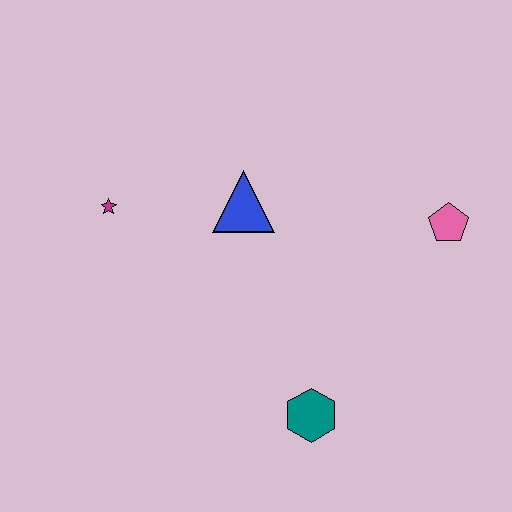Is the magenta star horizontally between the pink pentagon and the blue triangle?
No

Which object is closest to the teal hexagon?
The blue triangle is closest to the teal hexagon.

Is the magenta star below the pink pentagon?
No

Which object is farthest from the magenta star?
The pink pentagon is farthest from the magenta star.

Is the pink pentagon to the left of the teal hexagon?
No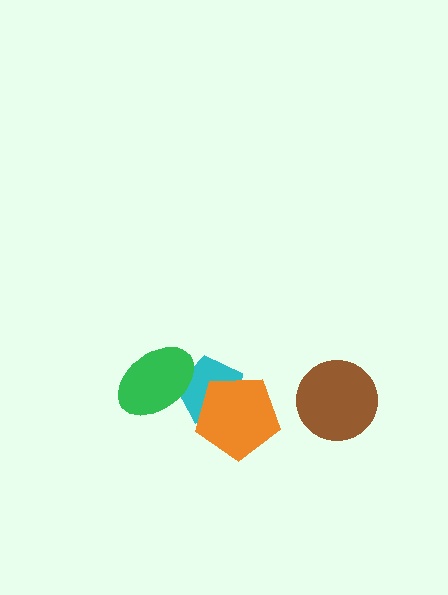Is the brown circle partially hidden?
No, no other shape covers it.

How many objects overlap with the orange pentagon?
1 object overlaps with the orange pentagon.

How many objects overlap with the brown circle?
0 objects overlap with the brown circle.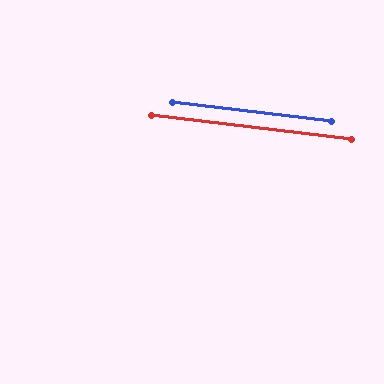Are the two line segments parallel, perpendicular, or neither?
Parallel — their directions differ by only 0.2°.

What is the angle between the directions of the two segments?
Approximately 0 degrees.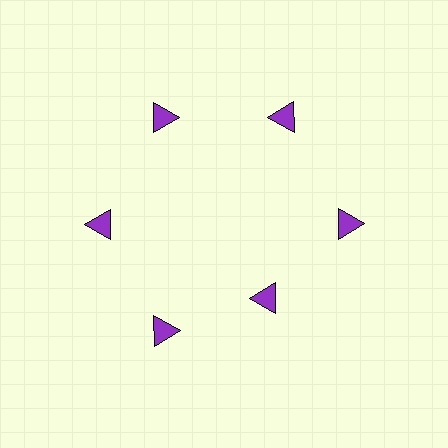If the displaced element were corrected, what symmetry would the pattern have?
It would have 6-fold rotational symmetry — the pattern would map onto itself every 60 degrees.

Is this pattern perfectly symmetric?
No. The 6 purple triangles are arranged in a ring, but one element near the 5 o'clock position is pulled inward toward the center, breaking the 6-fold rotational symmetry.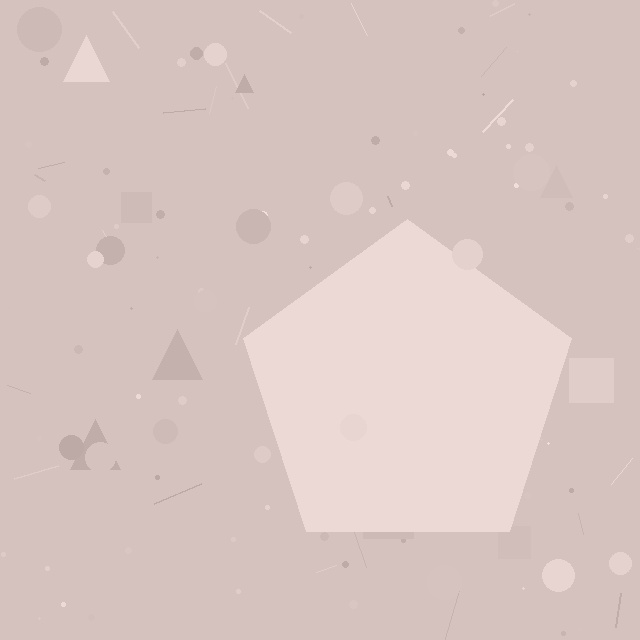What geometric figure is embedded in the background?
A pentagon is embedded in the background.